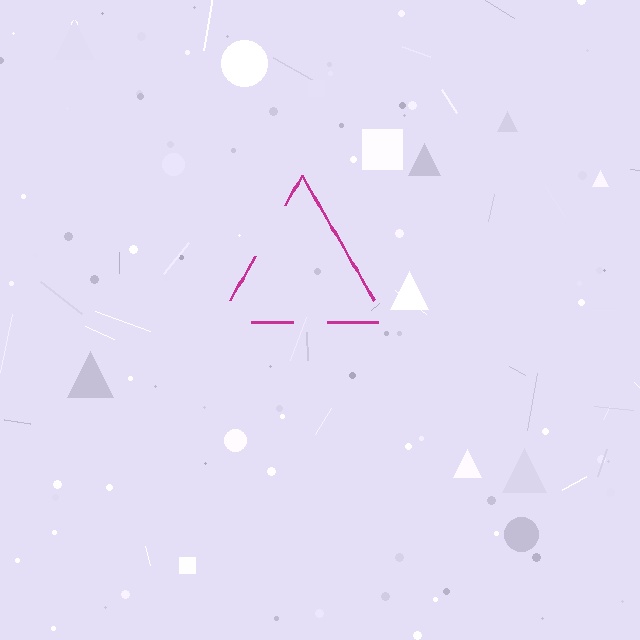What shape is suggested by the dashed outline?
The dashed outline suggests a triangle.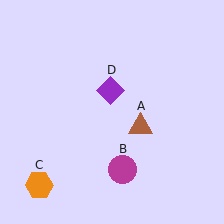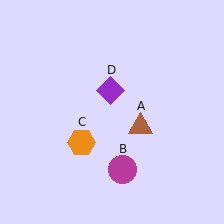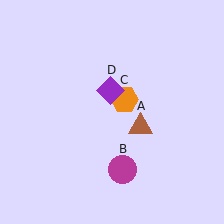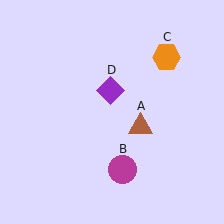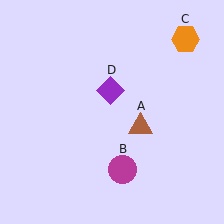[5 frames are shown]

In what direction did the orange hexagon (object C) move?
The orange hexagon (object C) moved up and to the right.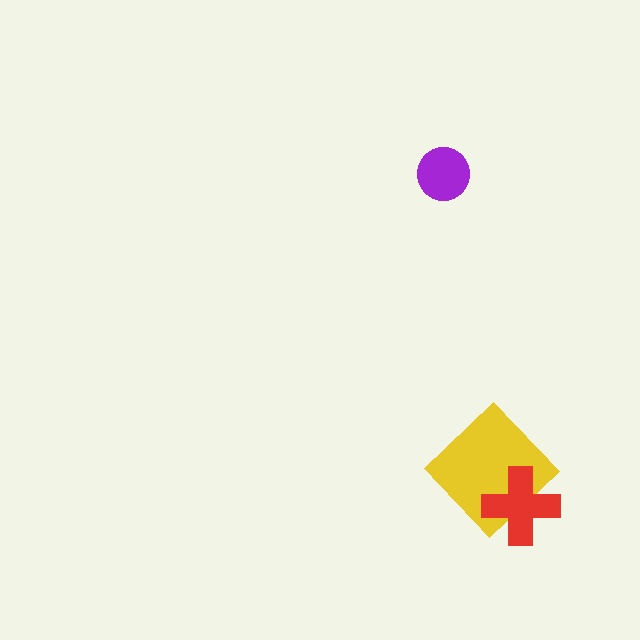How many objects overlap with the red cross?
1 object overlaps with the red cross.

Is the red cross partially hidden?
No, no other shape covers it.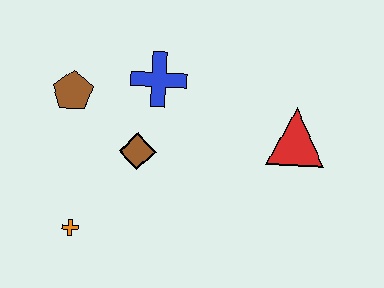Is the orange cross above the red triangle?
No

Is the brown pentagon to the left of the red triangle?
Yes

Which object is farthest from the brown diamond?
The red triangle is farthest from the brown diamond.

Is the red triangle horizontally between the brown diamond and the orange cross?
No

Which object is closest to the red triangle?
The blue cross is closest to the red triangle.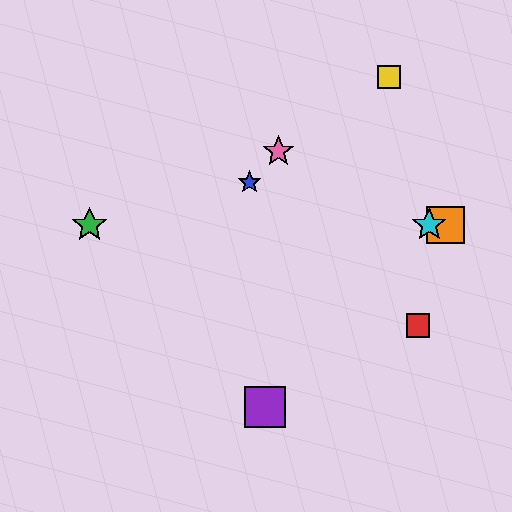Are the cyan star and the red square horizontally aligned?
No, the cyan star is at y≈225 and the red square is at y≈326.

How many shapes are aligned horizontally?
3 shapes (the green star, the orange square, the cyan star) are aligned horizontally.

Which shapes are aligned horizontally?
The green star, the orange square, the cyan star are aligned horizontally.